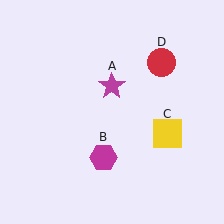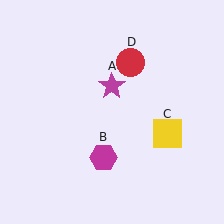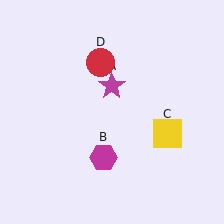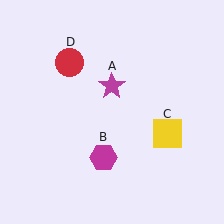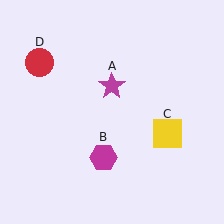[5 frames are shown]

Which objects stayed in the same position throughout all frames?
Magenta star (object A) and magenta hexagon (object B) and yellow square (object C) remained stationary.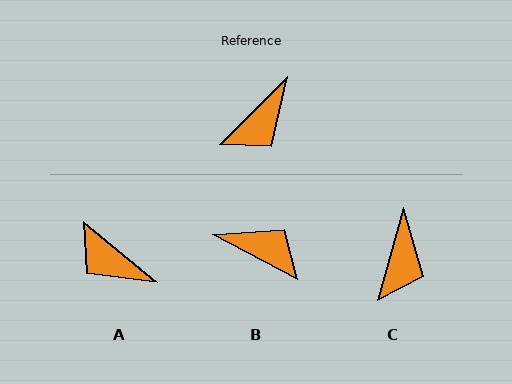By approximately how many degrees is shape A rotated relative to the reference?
Approximately 84 degrees clockwise.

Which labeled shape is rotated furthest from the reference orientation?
B, about 107 degrees away.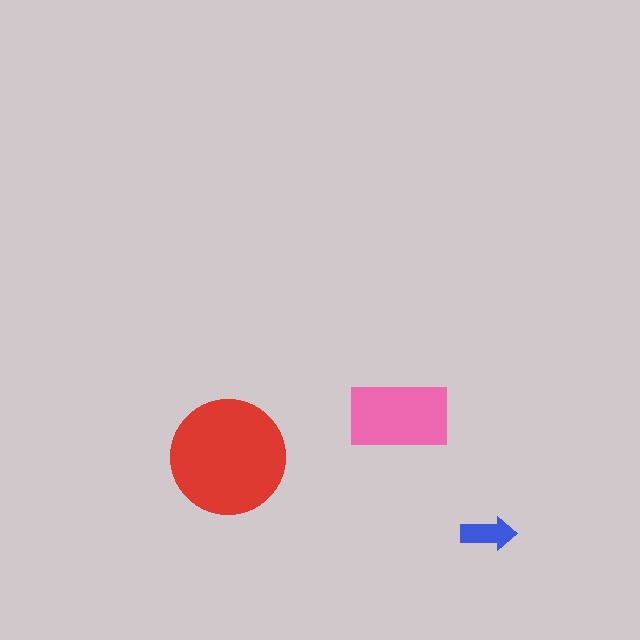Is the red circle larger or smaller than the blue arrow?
Larger.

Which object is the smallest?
The blue arrow.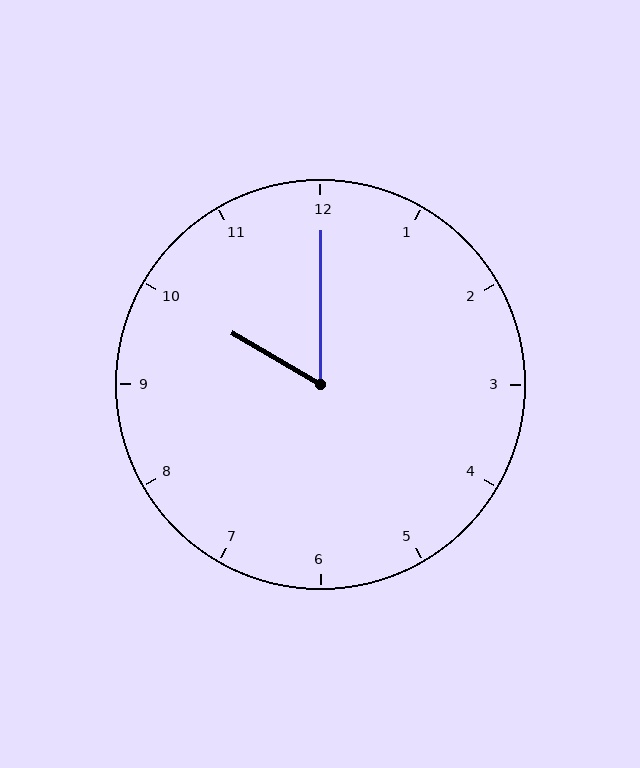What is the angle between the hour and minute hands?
Approximately 60 degrees.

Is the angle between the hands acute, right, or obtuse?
It is acute.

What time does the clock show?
10:00.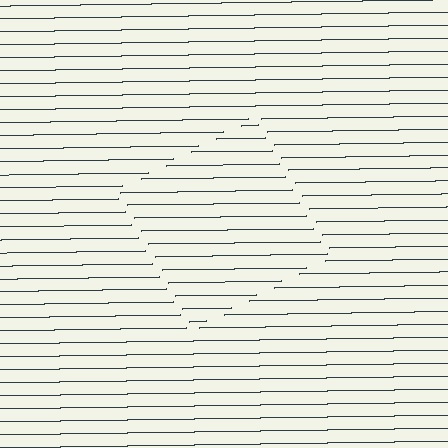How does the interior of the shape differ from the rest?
The interior of the shape contains the same grating, shifted by half a period — the contour is defined by the phase discontinuity where line-ends from the inner and outer gratings abut.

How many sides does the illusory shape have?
4 sides — the line-ends trace a square.